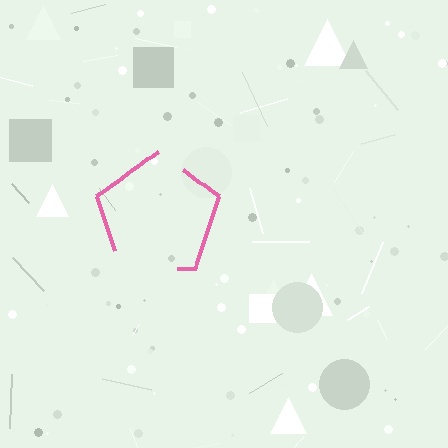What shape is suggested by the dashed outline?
The dashed outline suggests a pentagon.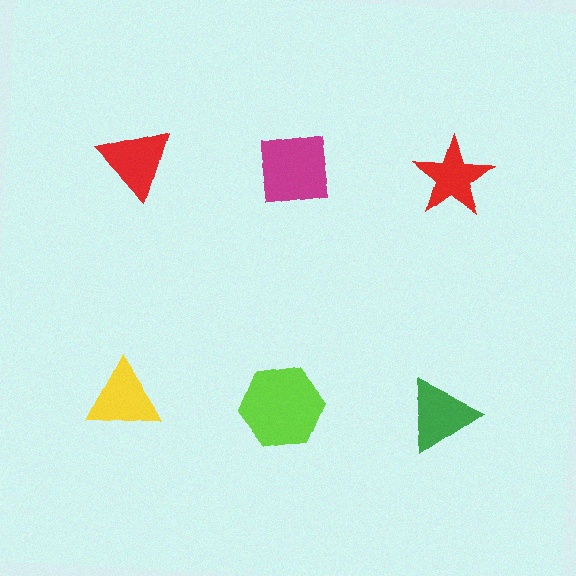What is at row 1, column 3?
A red star.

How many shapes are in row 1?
3 shapes.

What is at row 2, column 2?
A lime hexagon.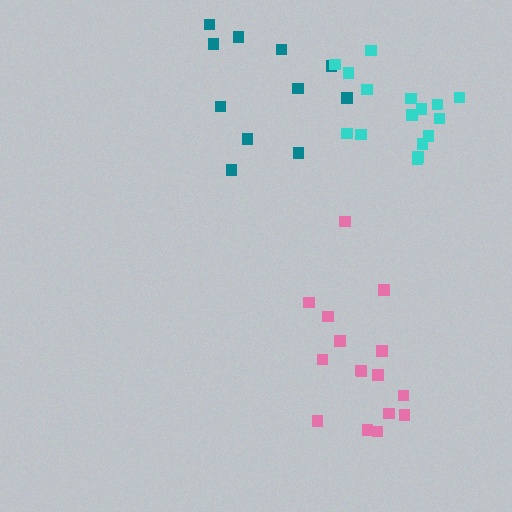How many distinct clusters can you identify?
There are 3 distinct clusters.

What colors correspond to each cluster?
The clusters are colored: teal, cyan, pink.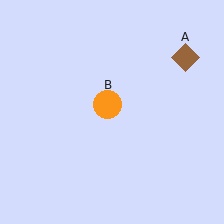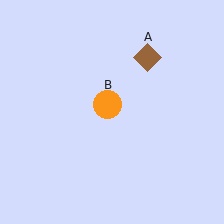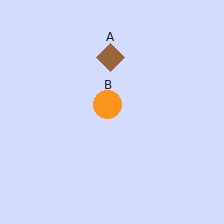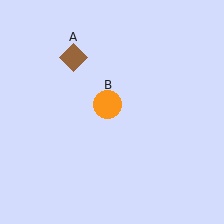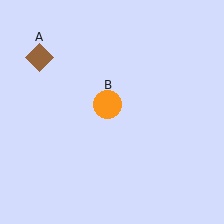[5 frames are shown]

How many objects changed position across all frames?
1 object changed position: brown diamond (object A).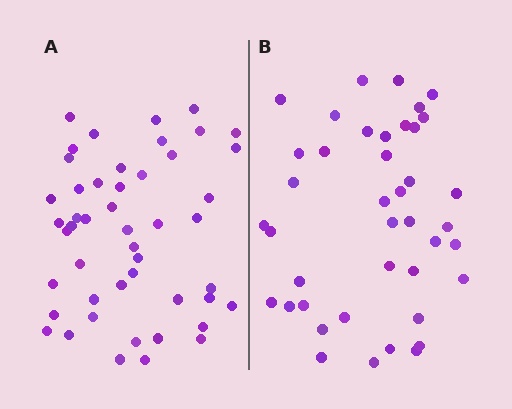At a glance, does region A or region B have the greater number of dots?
Region A (the left region) has more dots.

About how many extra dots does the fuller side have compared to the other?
Region A has roughly 8 or so more dots than region B.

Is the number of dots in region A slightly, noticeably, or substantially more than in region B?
Region A has only slightly more — the two regions are fairly close. The ratio is roughly 1.2 to 1.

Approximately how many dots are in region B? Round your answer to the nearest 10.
About 40 dots. (The exact count is 41, which rounds to 40.)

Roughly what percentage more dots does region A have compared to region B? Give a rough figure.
About 15% more.